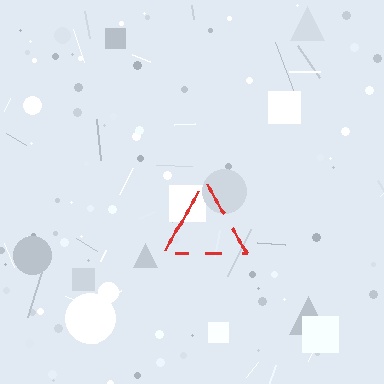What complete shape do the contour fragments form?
The contour fragments form a triangle.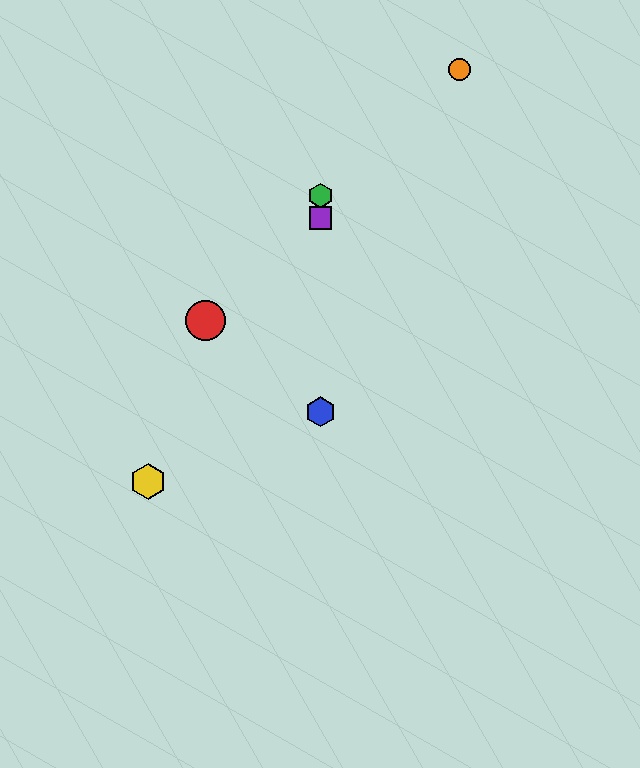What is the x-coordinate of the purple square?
The purple square is at x≈321.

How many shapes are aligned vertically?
3 shapes (the blue hexagon, the green hexagon, the purple square) are aligned vertically.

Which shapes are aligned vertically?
The blue hexagon, the green hexagon, the purple square are aligned vertically.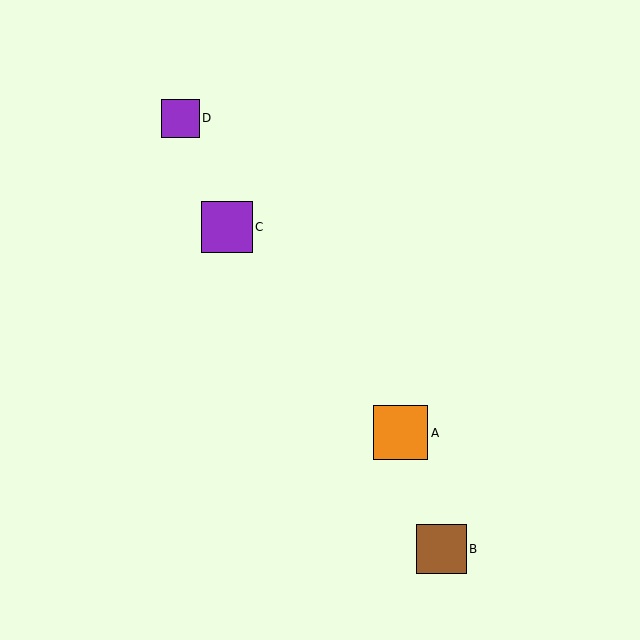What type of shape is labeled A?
Shape A is an orange square.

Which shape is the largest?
The orange square (labeled A) is the largest.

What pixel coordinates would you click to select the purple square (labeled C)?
Click at (227, 227) to select the purple square C.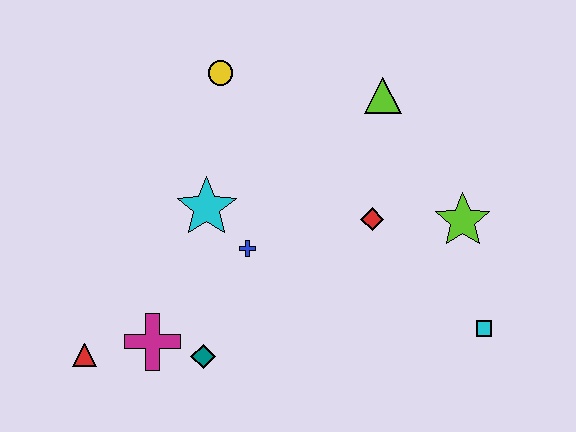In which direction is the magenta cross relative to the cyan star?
The magenta cross is below the cyan star.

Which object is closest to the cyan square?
The lime star is closest to the cyan square.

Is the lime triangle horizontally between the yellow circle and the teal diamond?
No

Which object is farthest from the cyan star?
The cyan square is farthest from the cyan star.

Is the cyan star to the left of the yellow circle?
Yes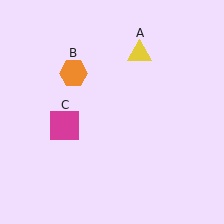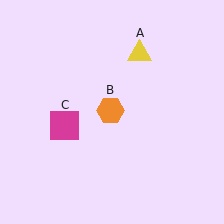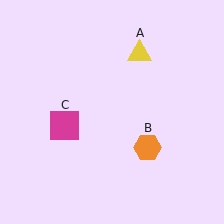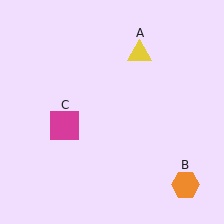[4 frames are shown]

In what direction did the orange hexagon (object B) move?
The orange hexagon (object B) moved down and to the right.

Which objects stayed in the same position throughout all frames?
Yellow triangle (object A) and magenta square (object C) remained stationary.